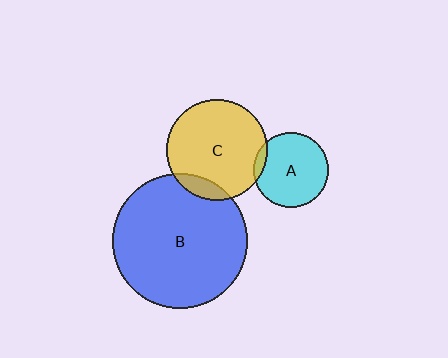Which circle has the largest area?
Circle B (blue).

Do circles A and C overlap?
Yes.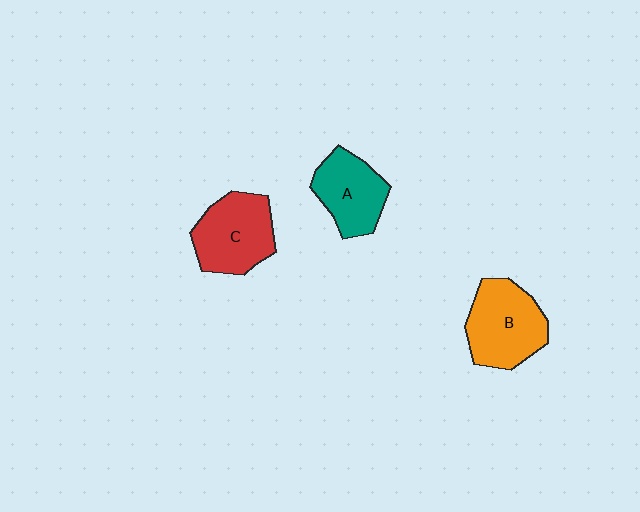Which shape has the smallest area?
Shape A (teal).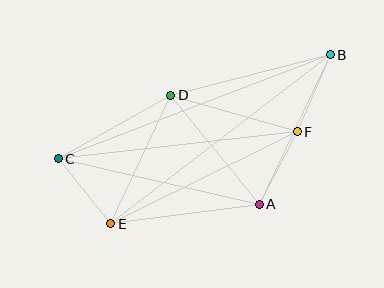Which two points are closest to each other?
Points A and F are closest to each other.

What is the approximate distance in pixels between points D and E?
The distance between D and E is approximately 142 pixels.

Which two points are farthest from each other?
Points B and C are farthest from each other.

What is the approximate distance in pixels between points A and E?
The distance between A and E is approximately 150 pixels.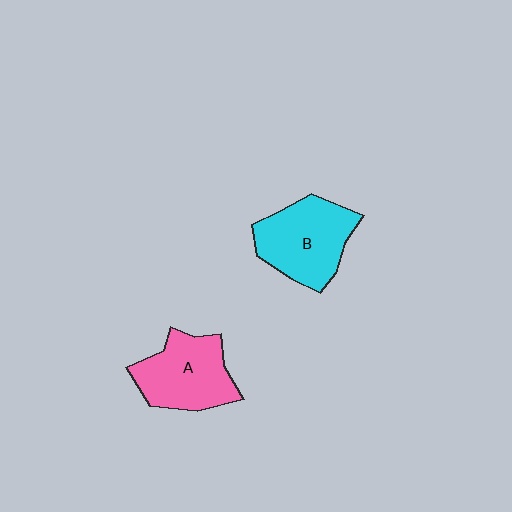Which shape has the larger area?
Shape B (cyan).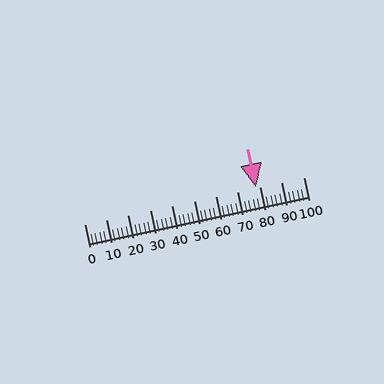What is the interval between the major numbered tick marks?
The major tick marks are spaced 10 units apart.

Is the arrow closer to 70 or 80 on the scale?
The arrow is closer to 80.